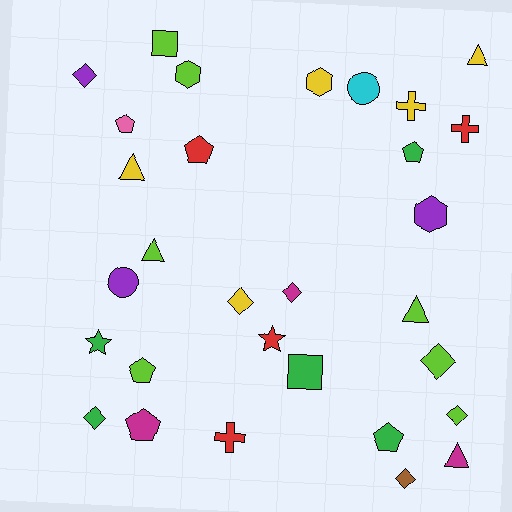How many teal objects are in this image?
There are no teal objects.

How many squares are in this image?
There are 2 squares.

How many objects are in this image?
There are 30 objects.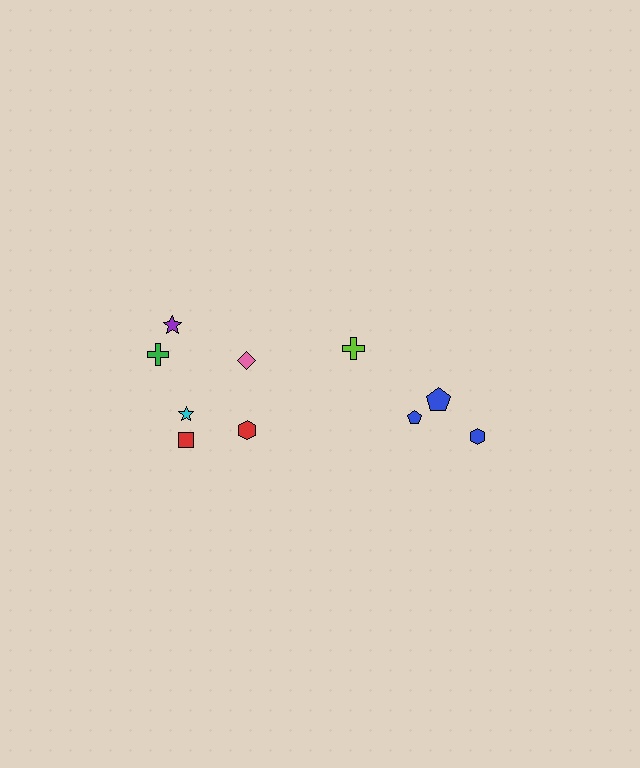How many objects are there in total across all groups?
There are 10 objects.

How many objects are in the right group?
There are 4 objects.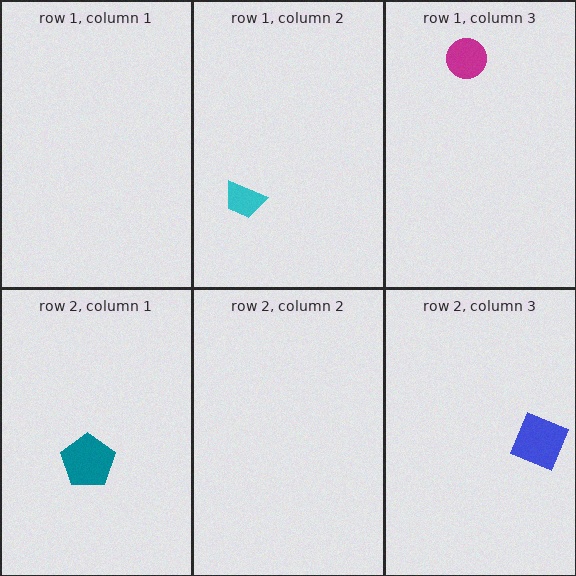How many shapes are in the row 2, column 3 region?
1.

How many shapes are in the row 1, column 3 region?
1.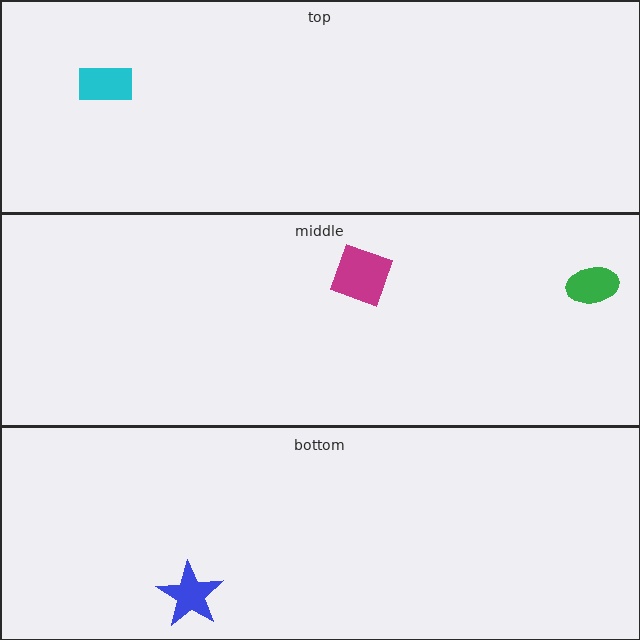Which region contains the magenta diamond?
The middle region.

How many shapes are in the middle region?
2.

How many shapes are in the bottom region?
1.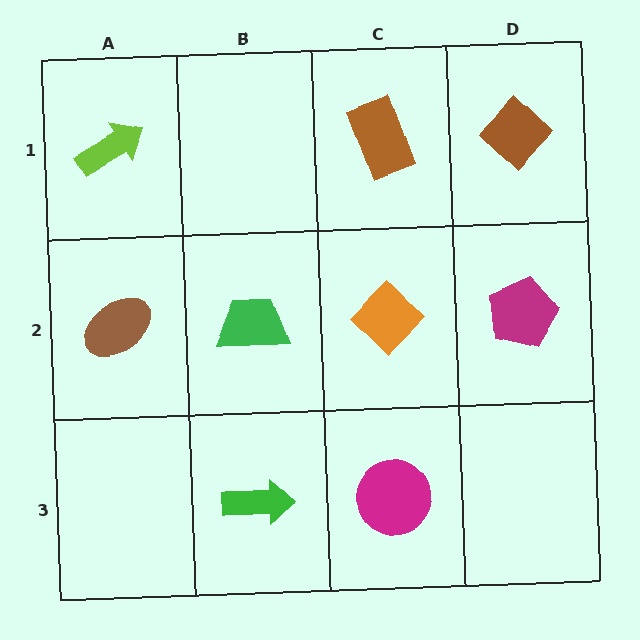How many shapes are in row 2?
4 shapes.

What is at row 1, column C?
A brown rectangle.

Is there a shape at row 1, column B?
No, that cell is empty.